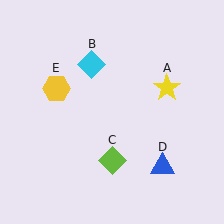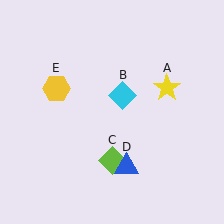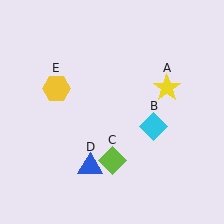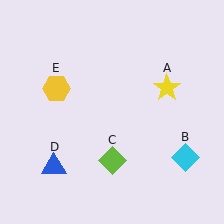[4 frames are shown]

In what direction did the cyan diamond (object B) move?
The cyan diamond (object B) moved down and to the right.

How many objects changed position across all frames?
2 objects changed position: cyan diamond (object B), blue triangle (object D).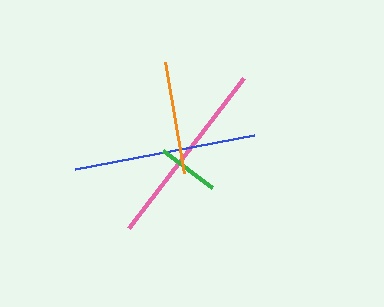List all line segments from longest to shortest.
From longest to shortest: pink, blue, orange, green.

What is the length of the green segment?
The green segment is approximately 62 pixels long.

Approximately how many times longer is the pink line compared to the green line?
The pink line is approximately 3.1 times the length of the green line.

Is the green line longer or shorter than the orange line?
The orange line is longer than the green line.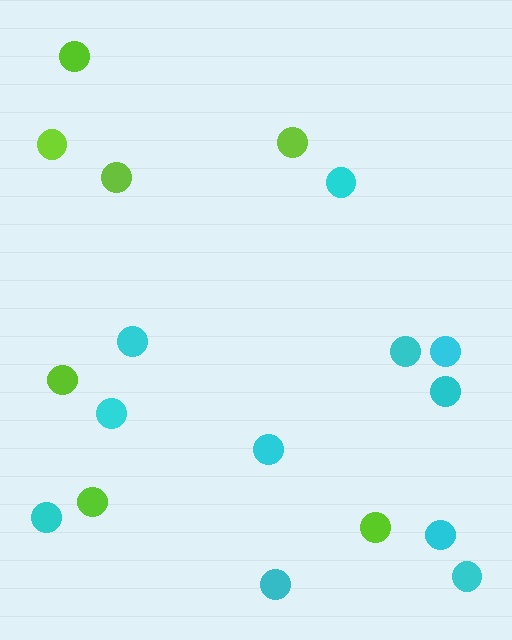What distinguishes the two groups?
There are 2 groups: one group of cyan circles (11) and one group of lime circles (7).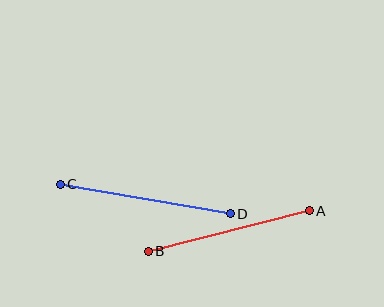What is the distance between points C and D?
The distance is approximately 172 pixels.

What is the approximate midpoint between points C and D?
The midpoint is at approximately (145, 199) pixels.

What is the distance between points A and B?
The distance is approximately 166 pixels.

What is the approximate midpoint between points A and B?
The midpoint is at approximately (229, 231) pixels.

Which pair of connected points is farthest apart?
Points C and D are farthest apart.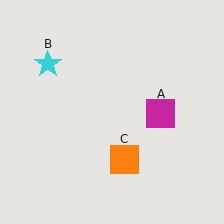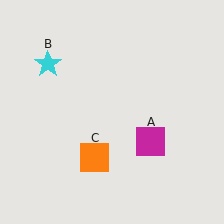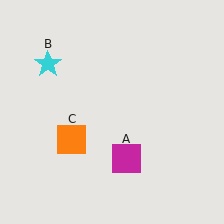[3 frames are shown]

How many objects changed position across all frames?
2 objects changed position: magenta square (object A), orange square (object C).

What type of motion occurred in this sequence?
The magenta square (object A), orange square (object C) rotated clockwise around the center of the scene.